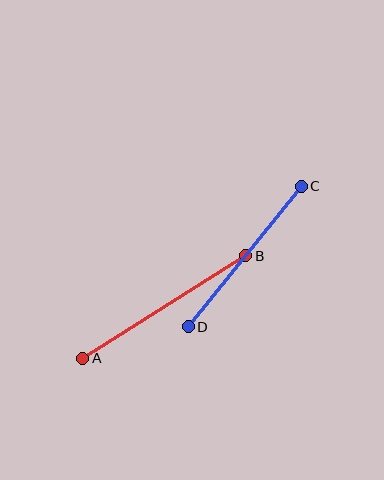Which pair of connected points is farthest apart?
Points A and B are farthest apart.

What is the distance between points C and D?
The distance is approximately 180 pixels.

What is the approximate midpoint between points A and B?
The midpoint is at approximately (164, 307) pixels.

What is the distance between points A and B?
The distance is approximately 193 pixels.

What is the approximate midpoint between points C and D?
The midpoint is at approximately (245, 256) pixels.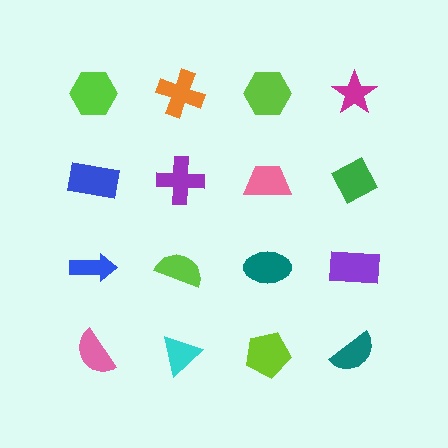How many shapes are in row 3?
4 shapes.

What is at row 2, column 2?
A purple cross.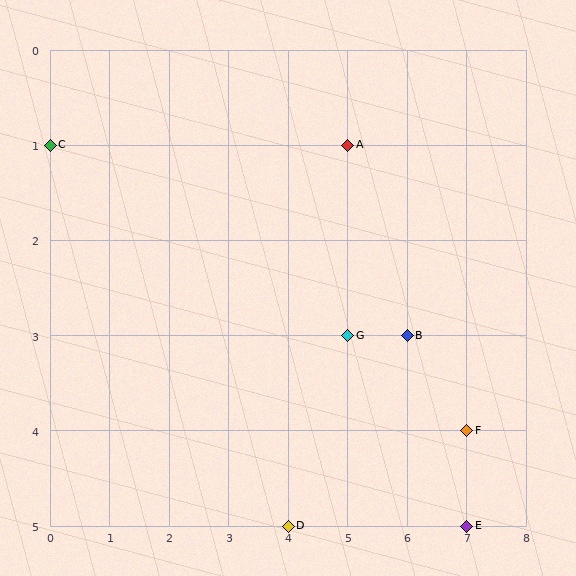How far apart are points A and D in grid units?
Points A and D are 1 column and 4 rows apart (about 4.1 grid units diagonally).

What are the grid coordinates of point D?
Point D is at grid coordinates (4, 5).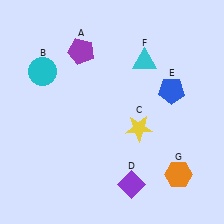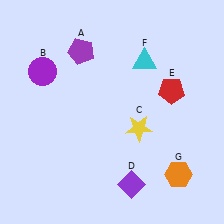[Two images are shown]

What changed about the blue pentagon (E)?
In Image 1, E is blue. In Image 2, it changed to red.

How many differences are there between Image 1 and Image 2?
There are 2 differences between the two images.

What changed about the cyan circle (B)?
In Image 1, B is cyan. In Image 2, it changed to purple.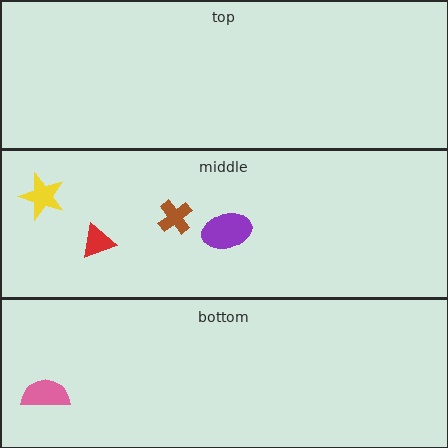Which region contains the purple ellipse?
The middle region.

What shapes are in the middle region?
The purple ellipse, the red triangle, the yellow star, the brown cross.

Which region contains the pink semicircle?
The bottom region.